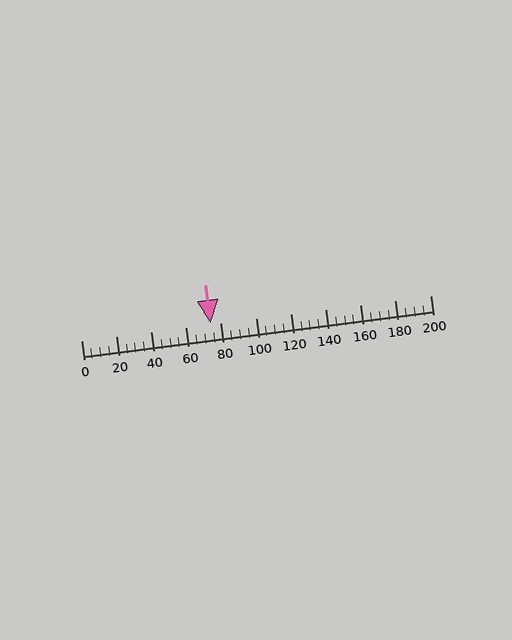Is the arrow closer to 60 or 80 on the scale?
The arrow is closer to 80.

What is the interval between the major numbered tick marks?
The major tick marks are spaced 20 units apart.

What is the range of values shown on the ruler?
The ruler shows values from 0 to 200.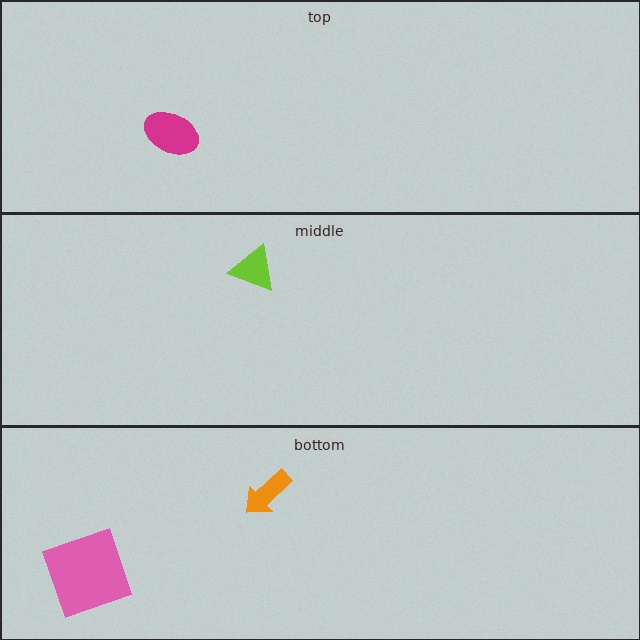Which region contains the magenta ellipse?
The top region.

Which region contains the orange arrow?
The bottom region.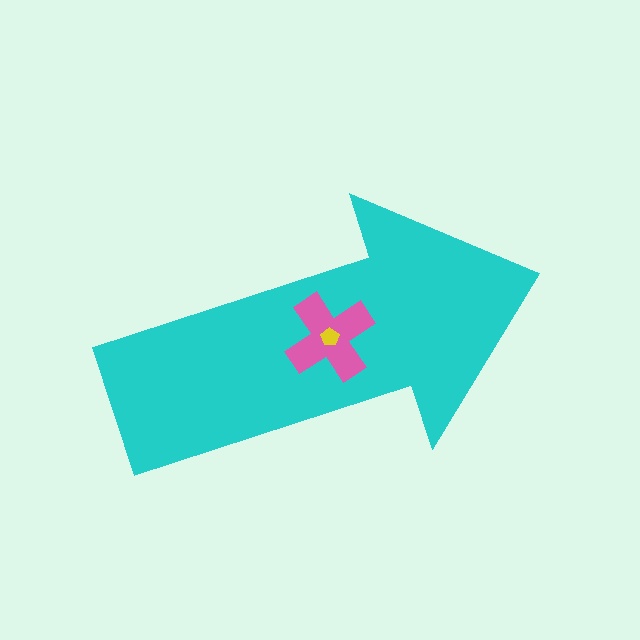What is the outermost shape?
The cyan arrow.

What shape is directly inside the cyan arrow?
The pink cross.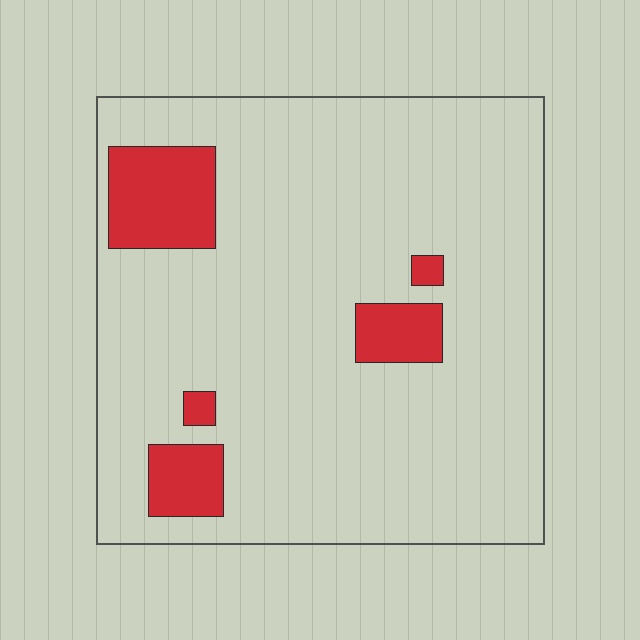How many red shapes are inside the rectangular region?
5.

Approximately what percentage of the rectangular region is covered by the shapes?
Approximately 10%.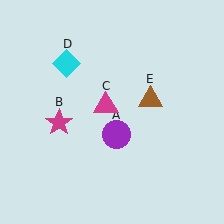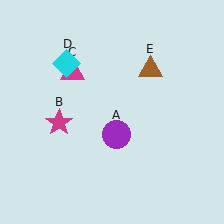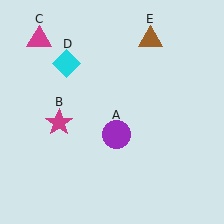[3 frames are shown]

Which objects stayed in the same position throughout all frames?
Purple circle (object A) and magenta star (object B) and cyan diamond (object D) remained stationary.